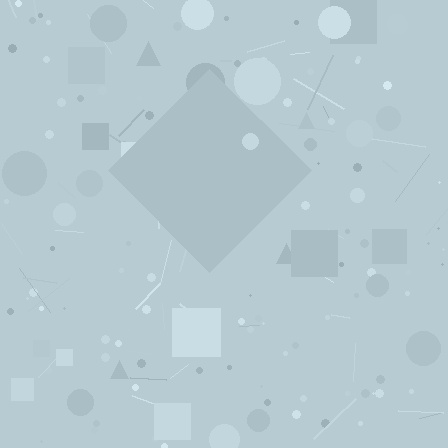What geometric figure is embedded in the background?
A diamond is embedded in the background.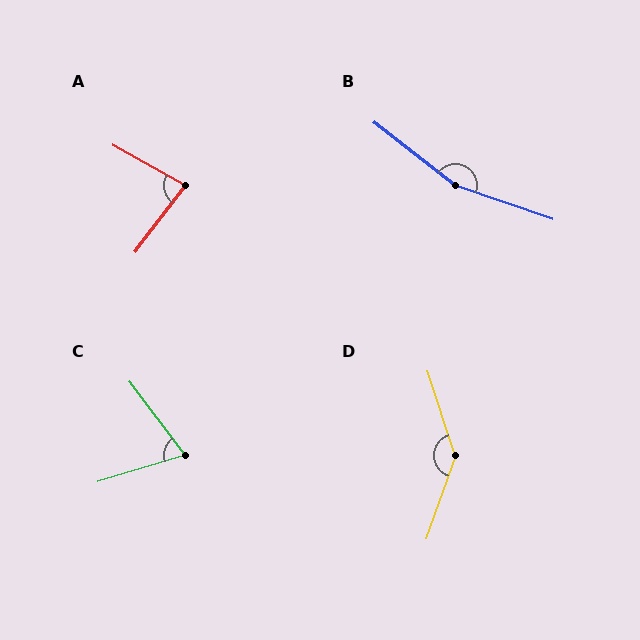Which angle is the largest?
B, at approximately 161 degrees.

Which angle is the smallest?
C, at approximately 70 degrees.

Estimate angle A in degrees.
Approximately 82 degrees.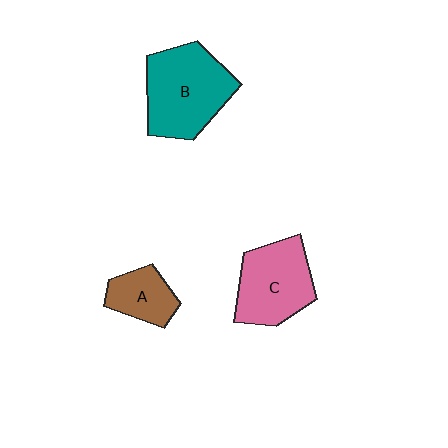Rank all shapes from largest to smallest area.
From largest to smallest: B (teal), C (pink), A (brown).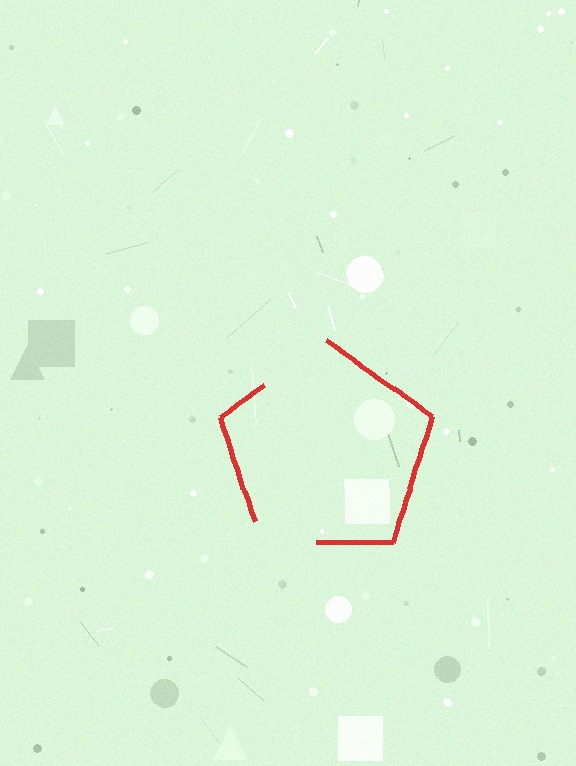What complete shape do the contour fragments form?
The contour fragments form a pentagon.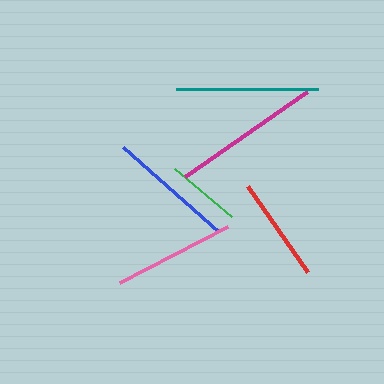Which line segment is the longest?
The magenta line is the longest at approximately 149 pixels.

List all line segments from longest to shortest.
From longest to shortest: magenta, teal, blue, pink, red, green.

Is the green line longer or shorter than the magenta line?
The magenta line is longer than the green line.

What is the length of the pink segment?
The pink segment is approximately 122 pixels long.